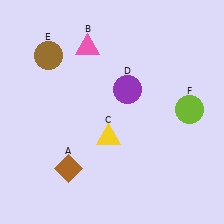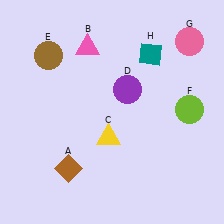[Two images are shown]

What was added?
A pink circle (G), a teal diamond (H) were added in Image 2.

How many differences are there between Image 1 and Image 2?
There are 2 differences between the two images.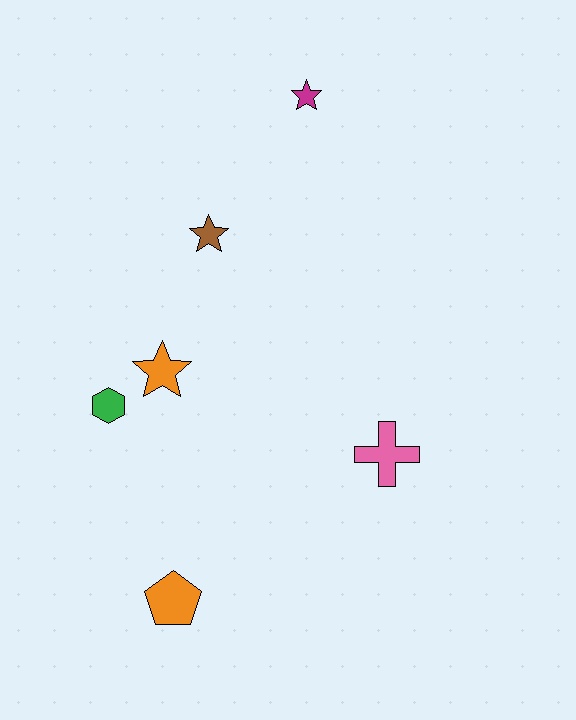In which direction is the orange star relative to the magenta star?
The orange star is below the magenta star.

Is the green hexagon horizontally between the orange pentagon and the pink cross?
No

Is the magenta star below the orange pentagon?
No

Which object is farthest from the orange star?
The magenta star is farthest from the orange star.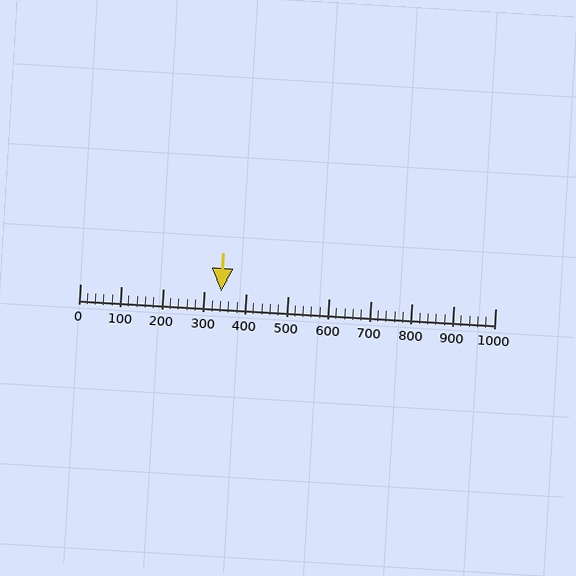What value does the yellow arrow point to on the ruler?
The yellow arrow points to approximately 340.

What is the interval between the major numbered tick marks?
The major tick marks are spaced 100 units apart.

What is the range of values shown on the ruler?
The ruler shows values from 0 to 1000.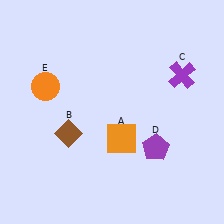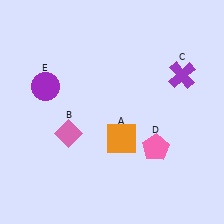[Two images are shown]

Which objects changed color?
B changed from brown to pink. D changed from purple to pink. E changed from orange to purple.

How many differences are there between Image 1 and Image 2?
There are 3 differences between the two images.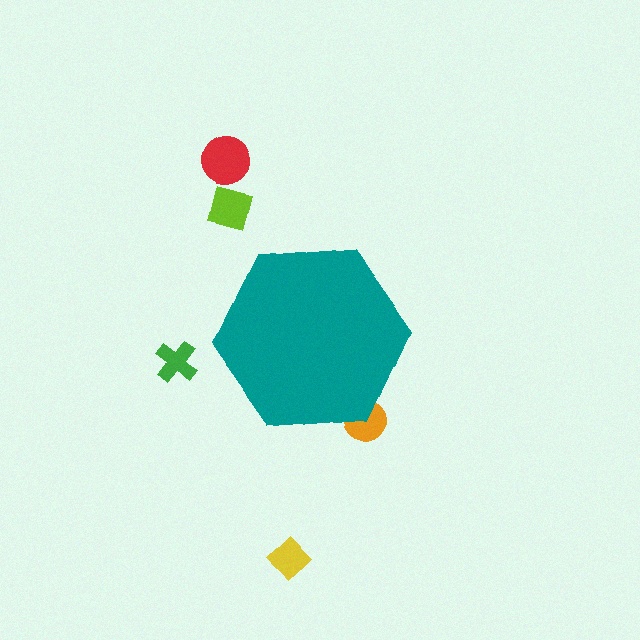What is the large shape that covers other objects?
A teal hexagon.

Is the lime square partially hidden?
No, the lime square is fully visible.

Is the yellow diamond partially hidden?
No, the yellow diamond is fully visible.